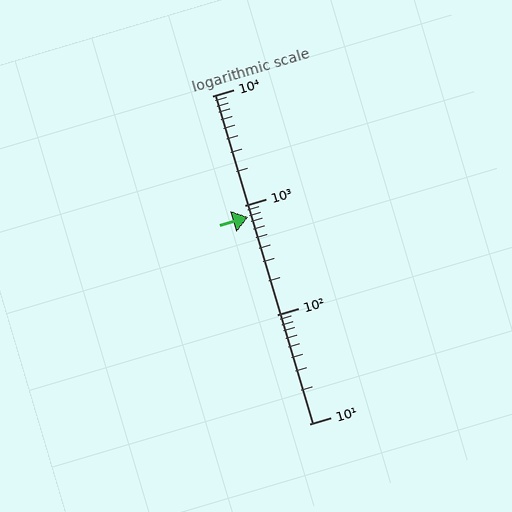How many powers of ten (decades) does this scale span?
The scale spans 3 decades, from 10 to 10000.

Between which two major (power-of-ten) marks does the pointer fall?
The pointer is between 100 and 1000.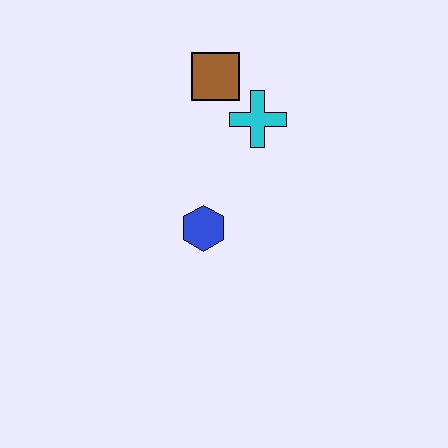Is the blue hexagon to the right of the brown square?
No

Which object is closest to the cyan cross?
The brown square is closest to the cyan cross.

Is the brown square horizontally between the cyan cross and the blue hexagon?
Yes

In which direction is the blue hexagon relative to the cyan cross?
The blue hexagon is below the cyan cross.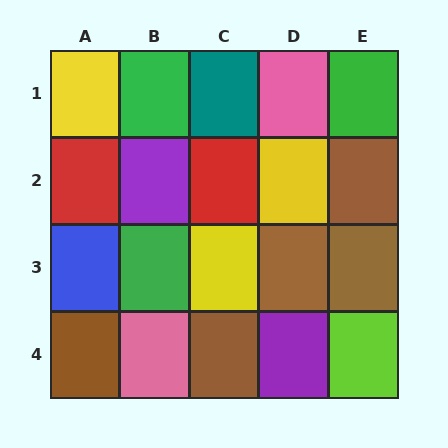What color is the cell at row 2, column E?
Brown.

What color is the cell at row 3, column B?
Green.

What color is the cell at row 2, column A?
Red.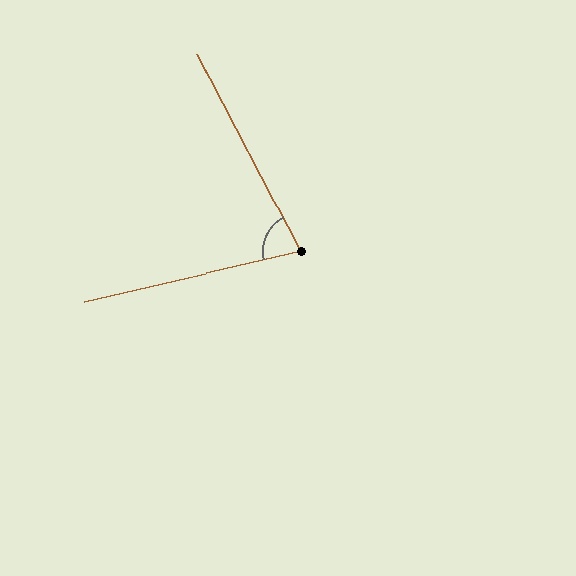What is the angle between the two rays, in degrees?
Approximately 76 degrees.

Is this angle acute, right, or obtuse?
It is acute.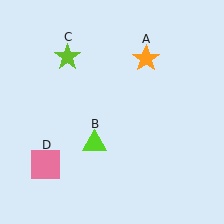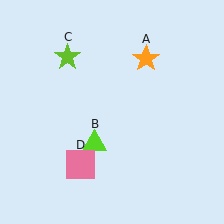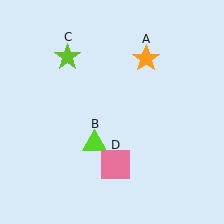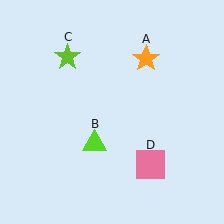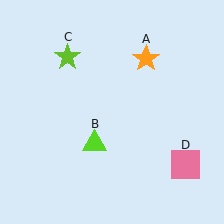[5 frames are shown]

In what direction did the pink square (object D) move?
The pink square (object D) moved right.